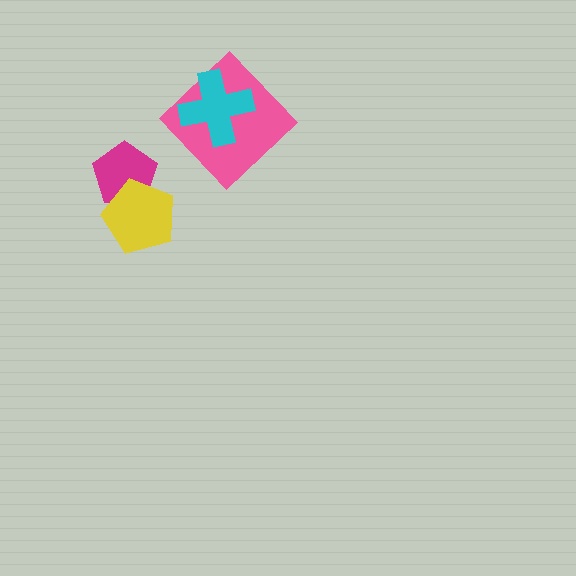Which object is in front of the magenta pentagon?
The yellow pentagon is in front of the magenta pentagon.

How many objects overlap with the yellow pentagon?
1 object overlaps with the yellow pentagon.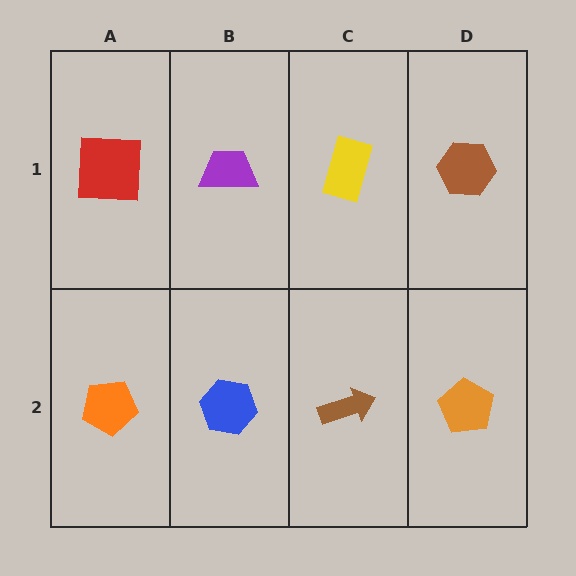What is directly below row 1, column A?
An orange pentagon.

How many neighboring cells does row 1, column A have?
2.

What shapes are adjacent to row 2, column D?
A brown hexagon (row 1, column D), a brown arrow (row 2, column C).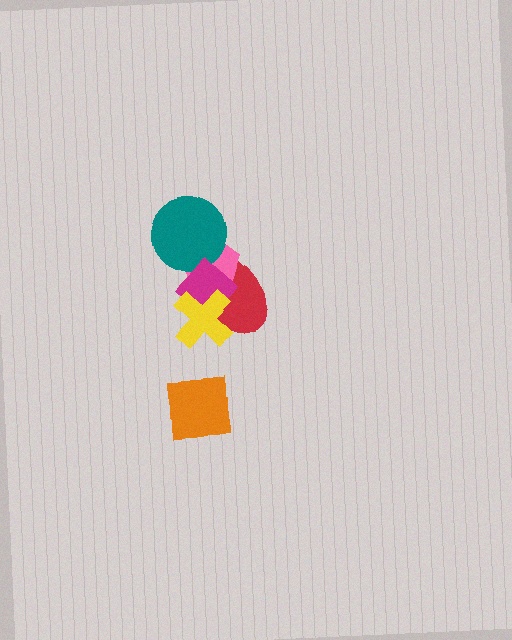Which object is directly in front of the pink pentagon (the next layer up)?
The teal circle is directly in front of the pink pentagon.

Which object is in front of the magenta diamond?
The yellow cross is in front of the magenta diamond.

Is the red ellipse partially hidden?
Yes, it is partially covered by another shape.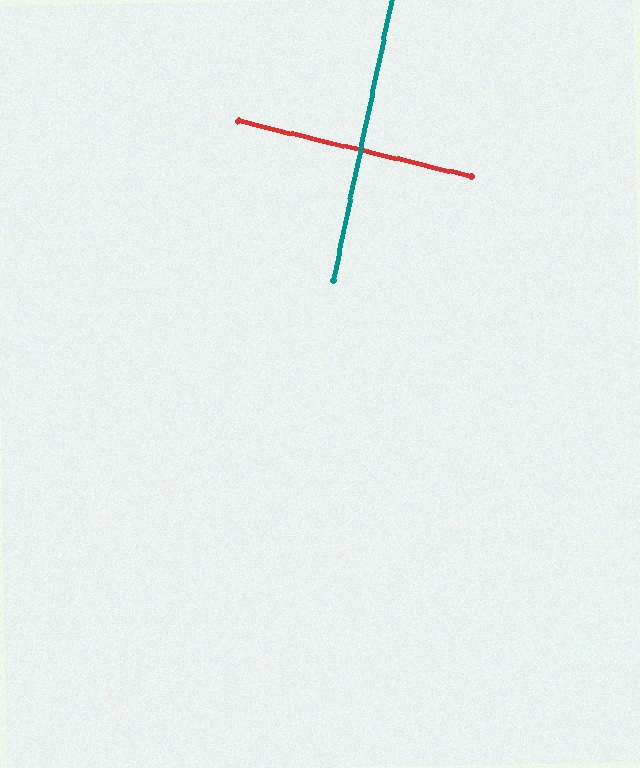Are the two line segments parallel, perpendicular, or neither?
Perpendicular — they meet at approximately 88°.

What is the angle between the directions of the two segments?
Approximately 88 degrees.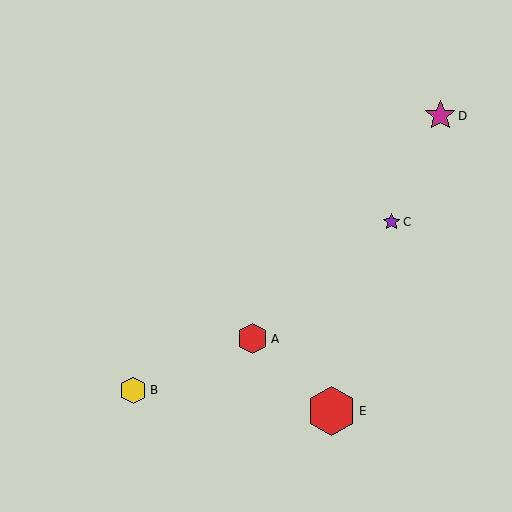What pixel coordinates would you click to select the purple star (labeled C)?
Click at (391, 222) to select the purple star C.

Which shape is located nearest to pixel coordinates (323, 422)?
The red hexagon (labeled E) at (332, 411) is nearest to that location.